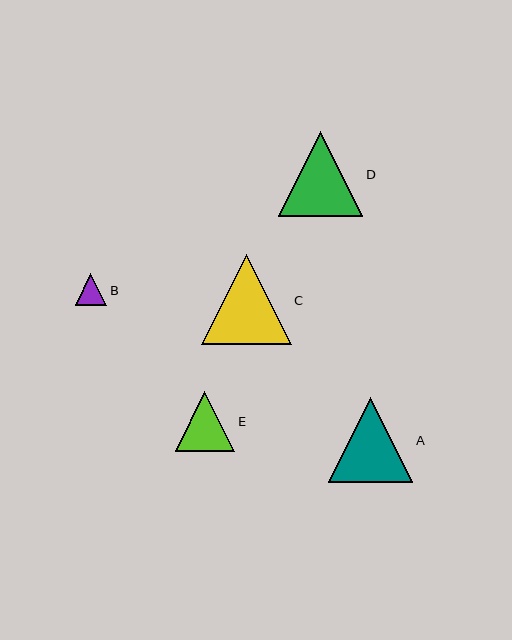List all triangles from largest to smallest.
From largest to smallest: C, D, A, E, B.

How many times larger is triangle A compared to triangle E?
Triangle A is approximately 1.4 times the size of triangle E.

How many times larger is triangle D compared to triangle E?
Triangle D is approximately 1.4 times the size of triangle E.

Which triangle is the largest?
Triangle C is the largest with a size of approximately 90 pixels.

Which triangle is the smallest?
Triangle B is the smallest with a size of approximately 31 pixels.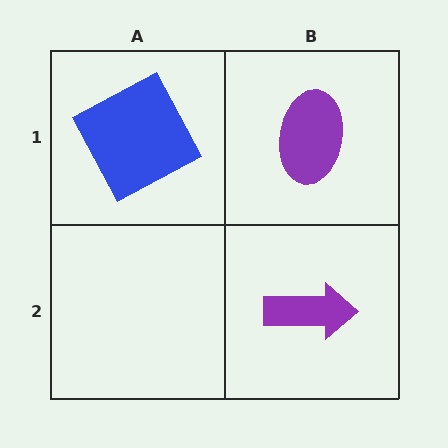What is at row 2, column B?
A purple arrow.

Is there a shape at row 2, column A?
No, that cell is empty.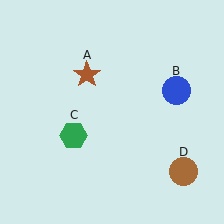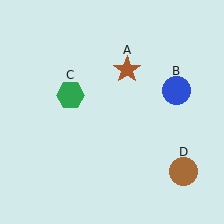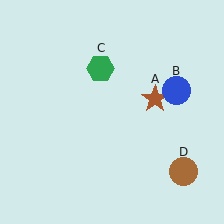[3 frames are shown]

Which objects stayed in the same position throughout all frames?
Blue circle (object B) and brown circle (object D) remained stationary.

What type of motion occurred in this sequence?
The brown star (object A), green hexagon (object C) rotated clockwise around the center of the scene.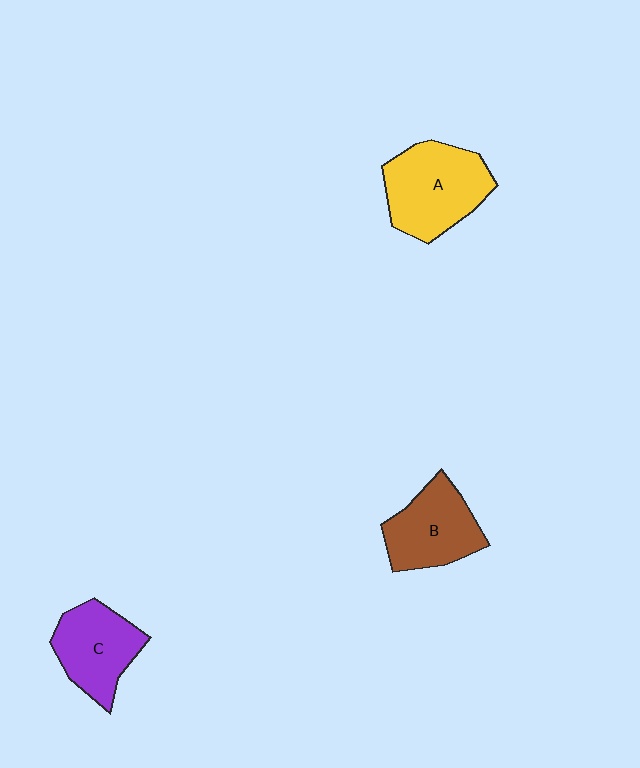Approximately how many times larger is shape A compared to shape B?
Approximately 1.2 times.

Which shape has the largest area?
Shape A (yellow).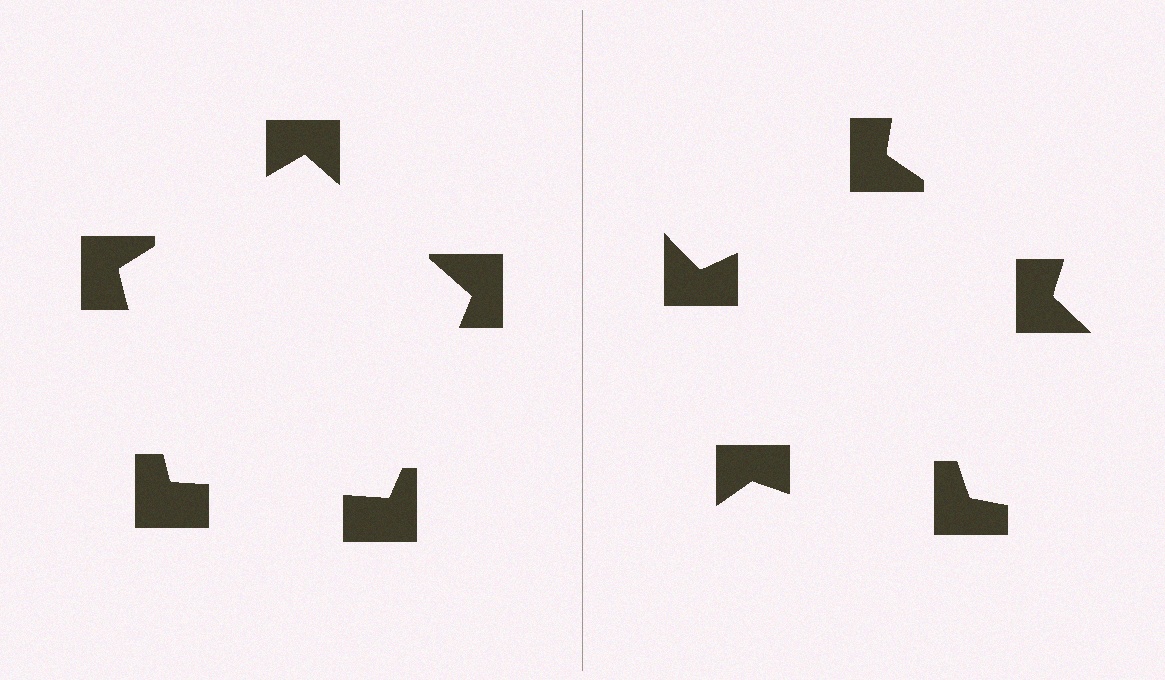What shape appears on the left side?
An illusory pentagon.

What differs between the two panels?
The notched squares are positioned identically on both sides; only the wedge orientations differ. On the left they align to a pentagon; on the right they are misaligned.